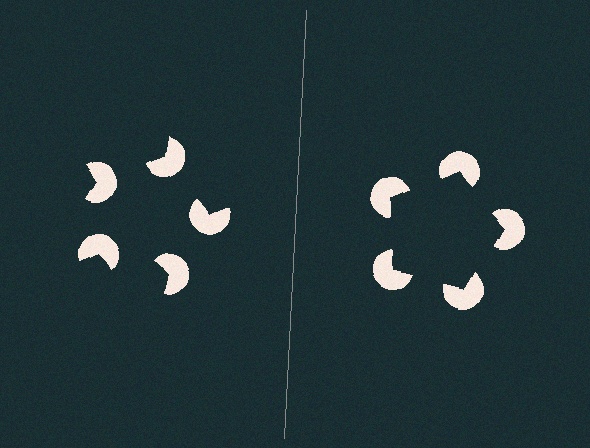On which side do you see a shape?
An illusory pentagon appears on the right side. On the left side the wedge cuts are rotated, so no coherent shape forms.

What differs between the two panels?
The pac-man discs are positioned identically on both sides; only the wedge orientations differ. On the right they align to a pentagon; on the left they are misaligned.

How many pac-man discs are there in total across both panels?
10 — 5 on each side.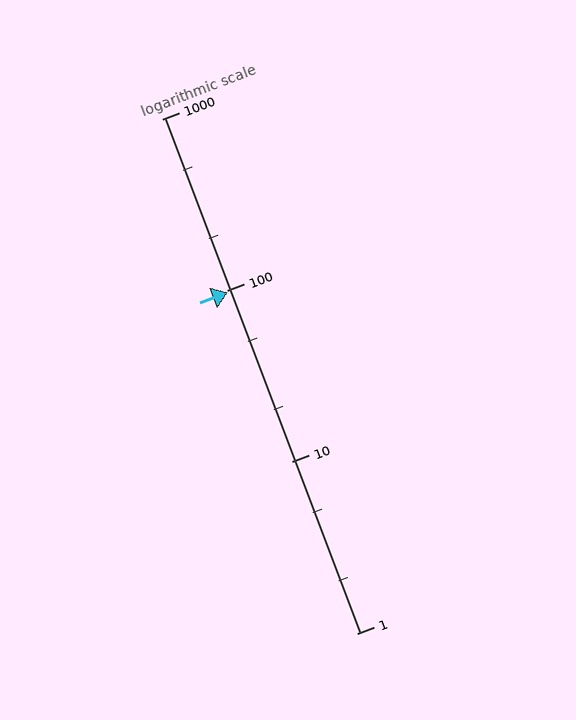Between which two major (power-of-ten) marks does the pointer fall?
The pointer is between 10 and 100.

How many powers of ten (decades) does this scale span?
The scale spans 3 decades, from 1 to 1000.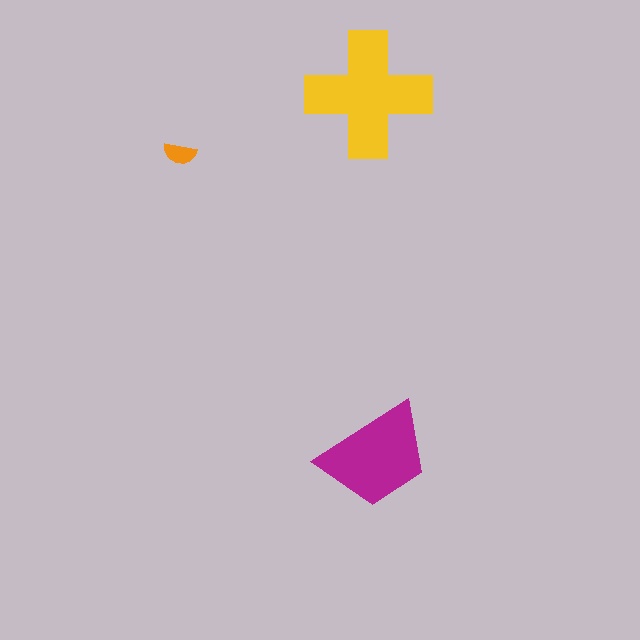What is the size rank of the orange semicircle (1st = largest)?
3rd.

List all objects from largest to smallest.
The yellow cross, the magenta trapezoid, the orange semicircle.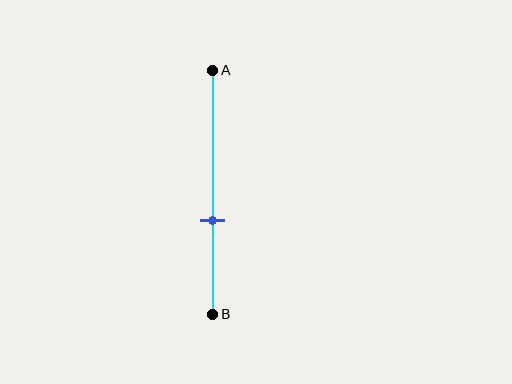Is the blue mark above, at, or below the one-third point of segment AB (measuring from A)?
The blue mark is below the one-third point of segment AB.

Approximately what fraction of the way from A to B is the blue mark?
The blue mark is approximately 60% of the way from A to B.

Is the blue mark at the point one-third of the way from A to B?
No, the mark is at about 60% from A, not at the 33% one-third point.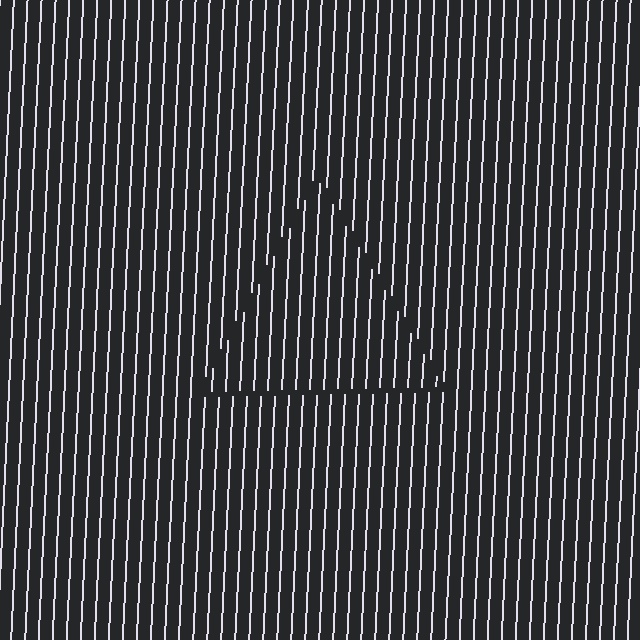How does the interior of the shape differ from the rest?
The interior of the shape contains the same grating, shifted by half a period — the contour is defined by the phase discontinuity where line-ends from the inner and outer gratings abut.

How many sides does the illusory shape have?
3 sides — the line-ends trace a triangle.